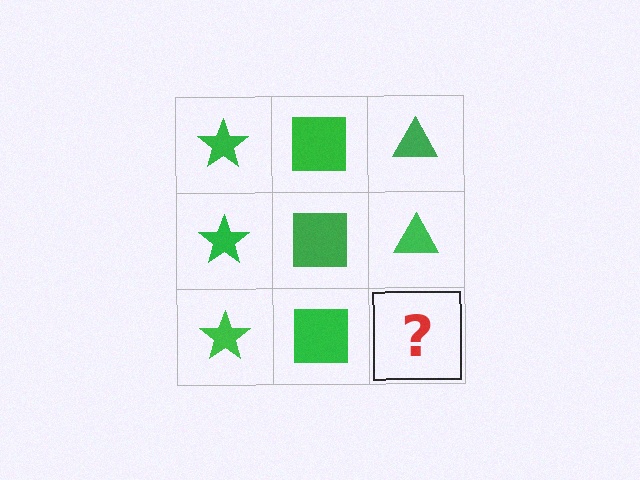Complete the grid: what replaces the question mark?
The question mark should be replaced with a green triangle.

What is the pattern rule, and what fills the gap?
The rule is that each column has a consistent shape. The gap should be filled with a green triangle.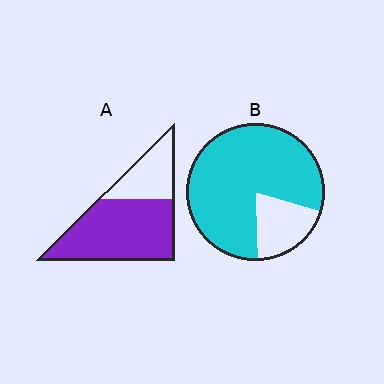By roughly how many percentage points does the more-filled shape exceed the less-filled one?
By roughly 10 percentage points (B over A).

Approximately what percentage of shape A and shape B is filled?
A is approximately 70% and B is approximately 80%.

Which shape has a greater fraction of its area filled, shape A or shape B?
Shape B.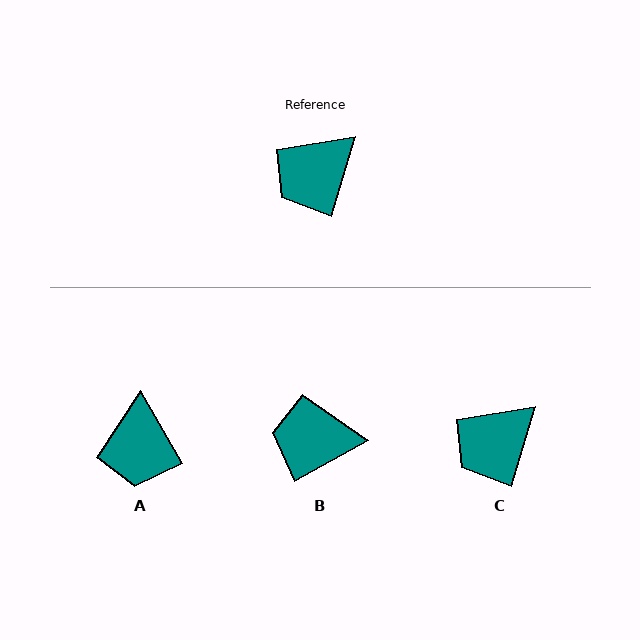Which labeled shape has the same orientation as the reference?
C.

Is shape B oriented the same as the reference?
No, it is off by about 44 degrees.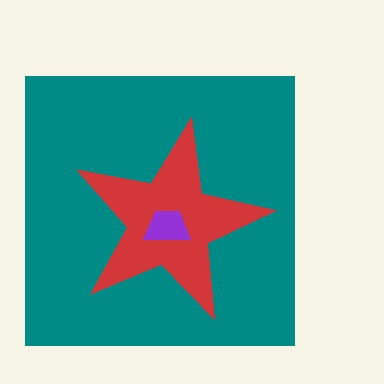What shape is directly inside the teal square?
The red star.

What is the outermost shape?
The teal square.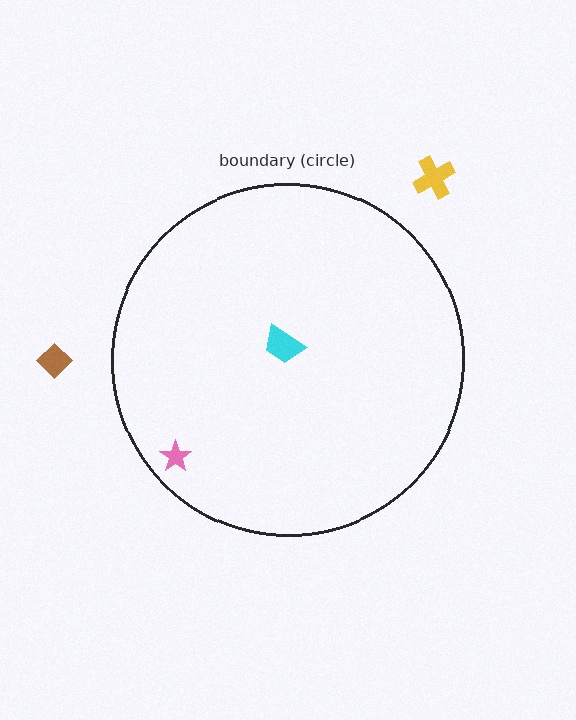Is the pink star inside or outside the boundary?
Inside.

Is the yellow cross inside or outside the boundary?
Outside.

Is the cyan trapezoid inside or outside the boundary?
Inside.